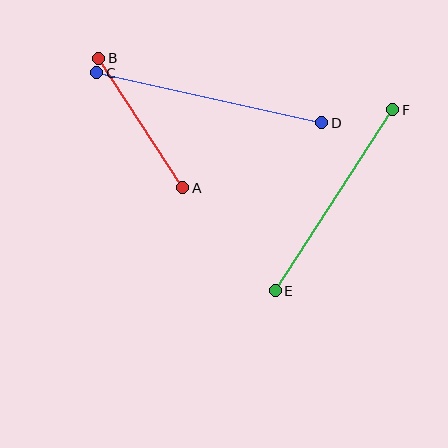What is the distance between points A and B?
The distance is approximately 154 pixels.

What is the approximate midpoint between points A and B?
The midpoint is at approximately (141, 123) pixels.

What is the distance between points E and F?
The distance is approximately 216 pixels.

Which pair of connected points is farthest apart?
Points C and D are farthest apart.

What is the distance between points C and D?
The distance is approximately 231 pixels.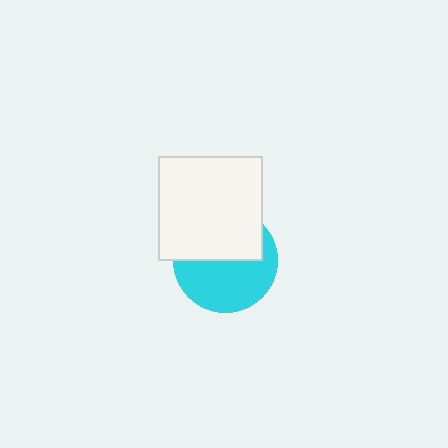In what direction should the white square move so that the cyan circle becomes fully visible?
The white square should move up. That is the shortest direction to clear the overlap and leave the cyan circle fully visible.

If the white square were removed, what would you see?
You would see the complete cyan circle.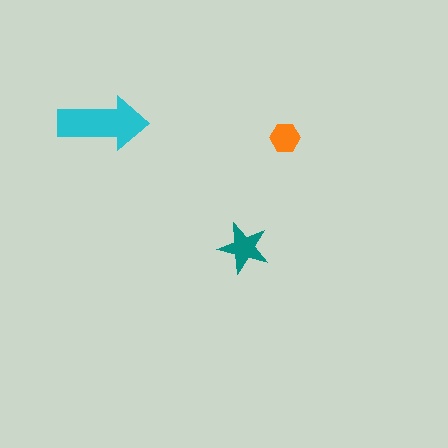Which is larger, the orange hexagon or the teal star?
The teal star.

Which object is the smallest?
The orange hexagon.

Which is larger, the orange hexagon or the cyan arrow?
The cyan arrow.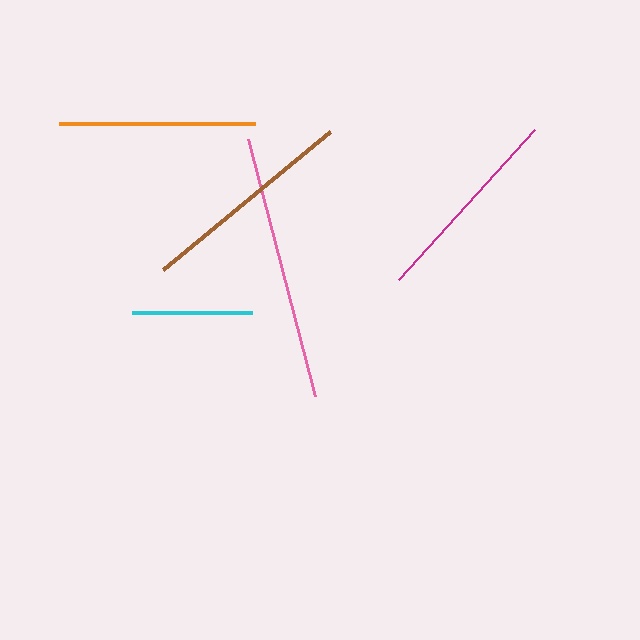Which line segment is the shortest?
The cyan line is the shortest at approximately 120 pixels.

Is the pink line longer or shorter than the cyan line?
The pink line is longer than the cyan line.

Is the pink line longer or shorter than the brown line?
The pink line is longer than the brown line.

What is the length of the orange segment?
The orange segment is approximately 197 pixels long.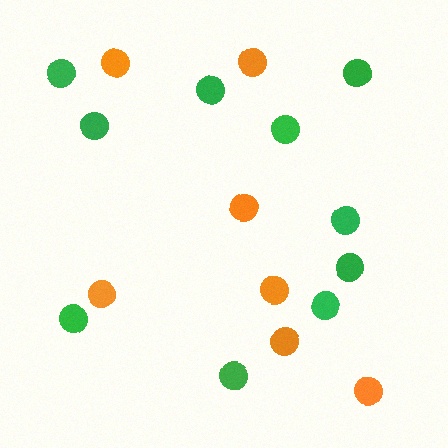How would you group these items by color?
There are 2 groups: one group of orange circles (7) and one group of green circles (10).